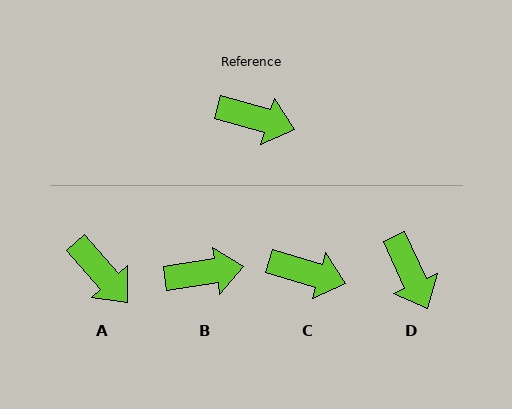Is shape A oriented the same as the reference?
No, it is off by about 33 degrees.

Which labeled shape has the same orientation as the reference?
C.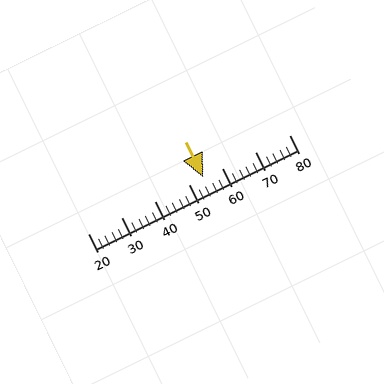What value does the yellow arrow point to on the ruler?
The yellow arrow points to approximately 54.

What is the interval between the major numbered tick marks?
The major tick marks are spaced 10 units apart.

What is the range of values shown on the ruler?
The ruler shows values from 20 to 80.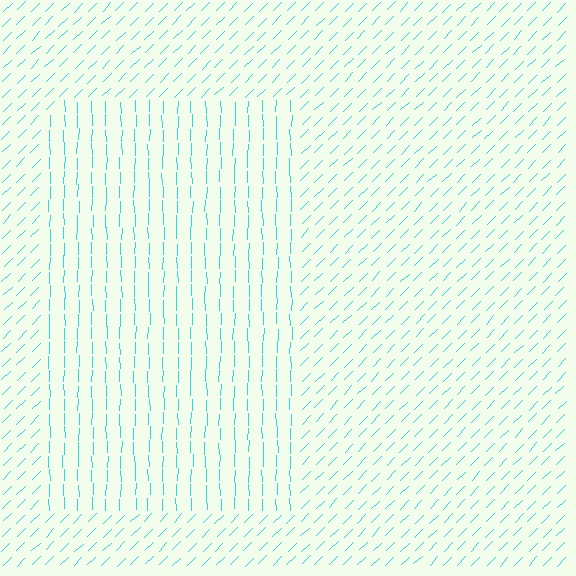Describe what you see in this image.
The image is filled with small cyan line segments. A rectangle region in the image has lines oriented differently from the surrounding lines, creating a visible texture boundary.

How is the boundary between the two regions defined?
The boundary is defined purely by a change in line orientation (approximately 45 degrees difference). All lines are the same color and thickness.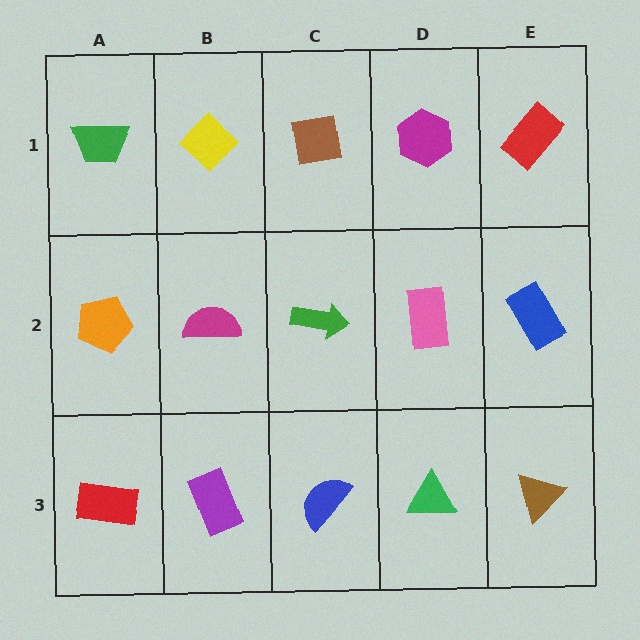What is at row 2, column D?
A pink rectangle.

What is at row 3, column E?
A brown triangle.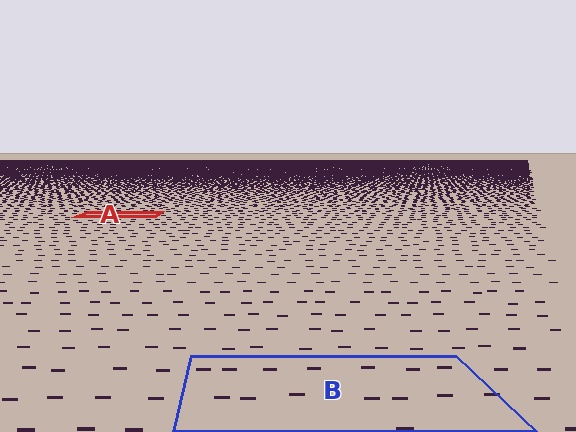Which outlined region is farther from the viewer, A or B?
Region A is farther from the viewer — the texture elements inside it appear smaller and more densely packed.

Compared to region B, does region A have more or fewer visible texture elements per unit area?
Region A has more texture elements per unit area — they are packed more densely because it is farther away.